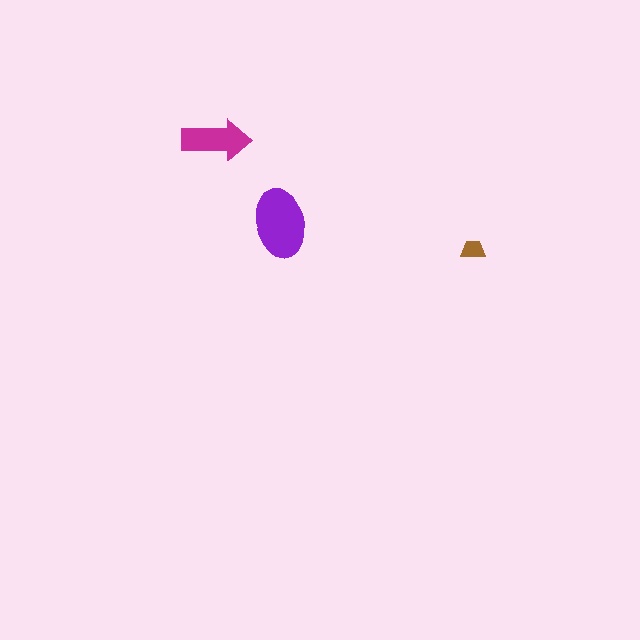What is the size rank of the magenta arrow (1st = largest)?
2nd.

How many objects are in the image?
There are 3 objects in the image.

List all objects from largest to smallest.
The purple ellipse, the magenta arrow, the brown trapezoid.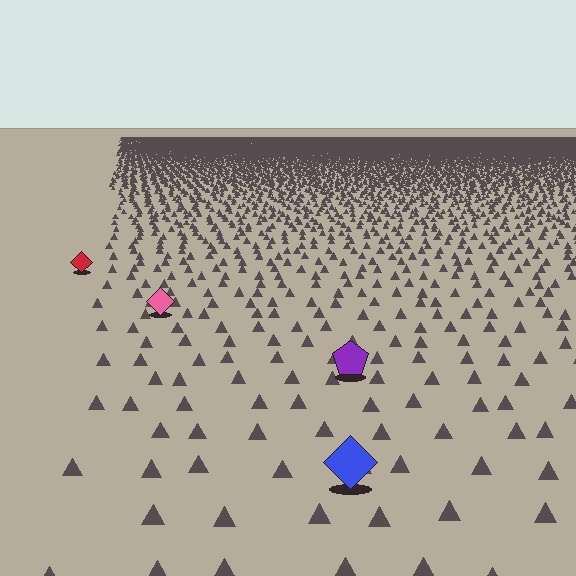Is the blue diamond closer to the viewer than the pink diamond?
Yes. The blue diamond is closer — you can tell from the texture gradient: the ground texture is coarser near it.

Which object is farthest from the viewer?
The red diamond is farthest from the viewer. It appears smaller and the ground texture around it is denser.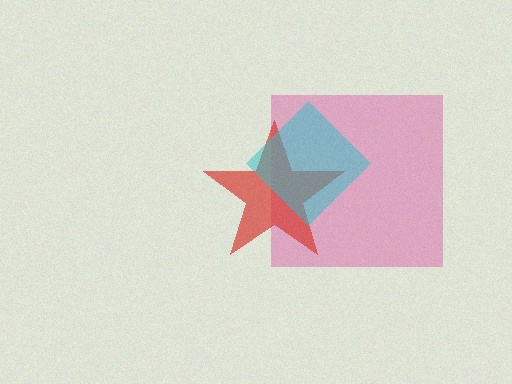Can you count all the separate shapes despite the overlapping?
Yes, there are 3 separate shapes.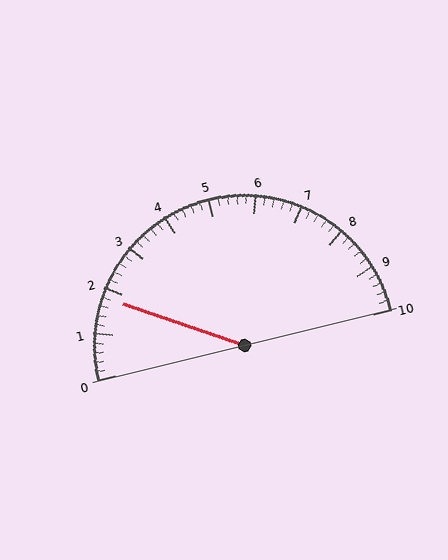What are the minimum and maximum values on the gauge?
The gauge ranges from 0 to 10.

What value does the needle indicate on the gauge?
The needle indicates approximately 1.8.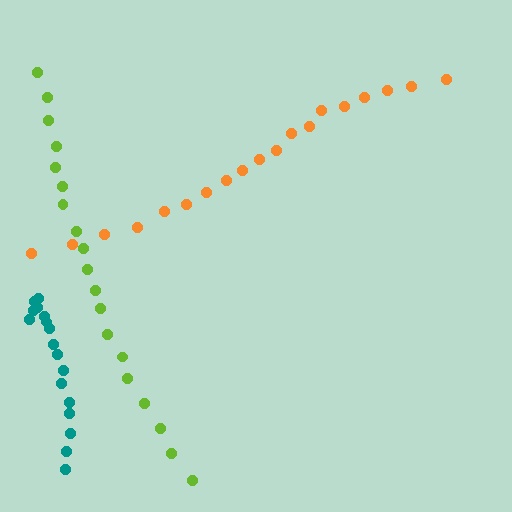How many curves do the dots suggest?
There are 3 distinct paths.